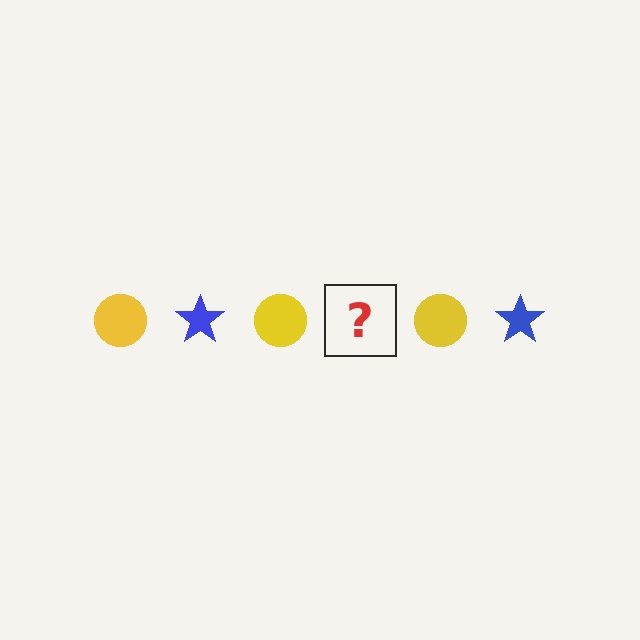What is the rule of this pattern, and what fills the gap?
The rule is that the pattern alternates between yellow circle and blue star. The gap should be filled with a blue star.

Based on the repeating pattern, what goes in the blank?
The blank should be a blue star.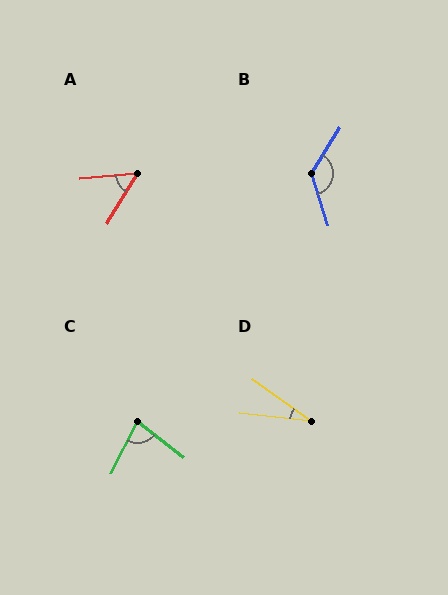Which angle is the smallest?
D, at approximately 30 degrees.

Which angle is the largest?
B, at approximately 131 degrees.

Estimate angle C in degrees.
Approximately 79 degrees.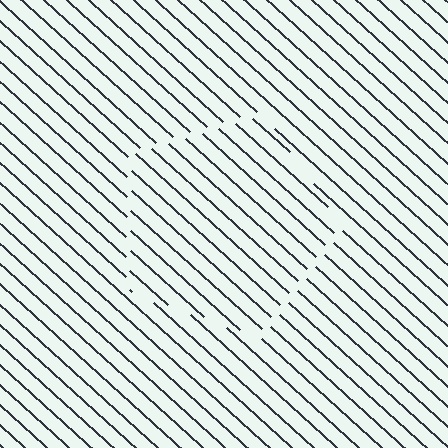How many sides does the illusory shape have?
5 sides — the line-ends trace a pentagon.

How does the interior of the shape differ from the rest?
The interior of the shape contains the same grating, shifted by half a period — the contour is defined by the phase discontinuity where line-ends from the inner and outer gratings abut.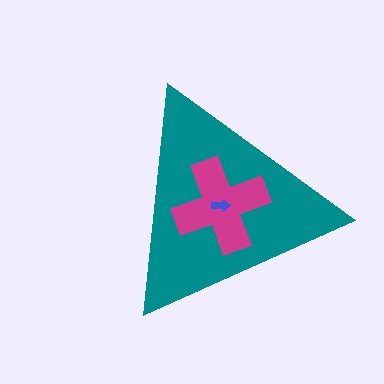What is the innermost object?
The blue arrow.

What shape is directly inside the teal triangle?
The magenta cross.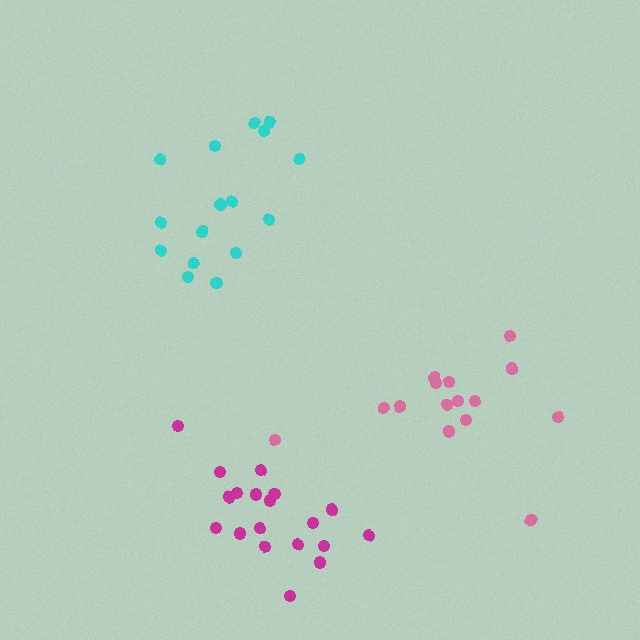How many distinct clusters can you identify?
There are 3 distinct clusters.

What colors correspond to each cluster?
The clusters are colored: cyan, pink, magenta.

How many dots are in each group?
Group 1: 16 dots, Group 2: 15 dots, Group 3: 19 dots (50 total).